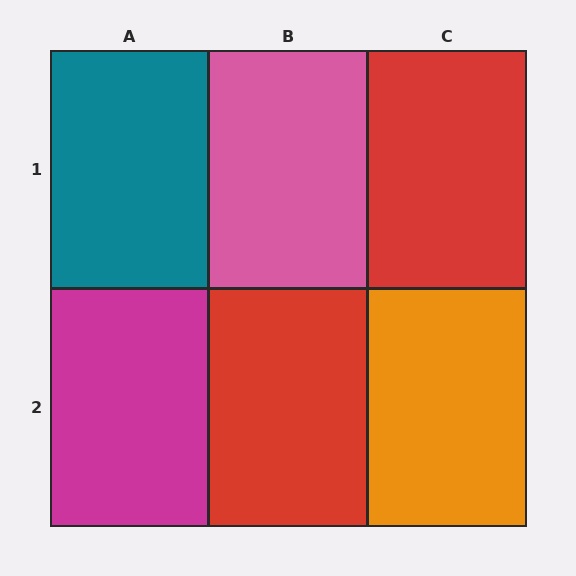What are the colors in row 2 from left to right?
Magenta, red, orange.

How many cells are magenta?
1 cell is magenta.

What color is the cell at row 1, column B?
Pink.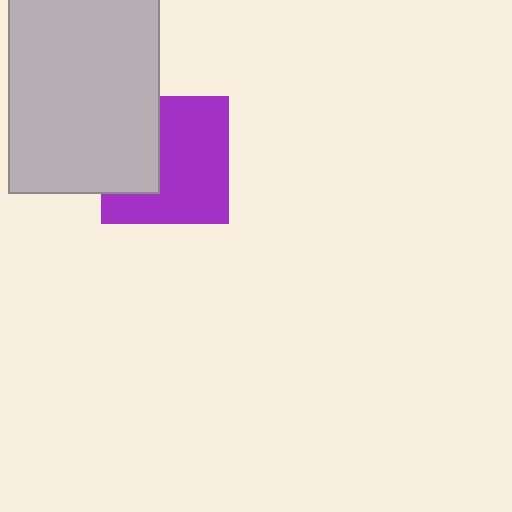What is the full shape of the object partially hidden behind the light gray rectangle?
The partially hidden object is a purple square.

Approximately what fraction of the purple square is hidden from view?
Roughly 35% of the purple square is hidden behind the light gray rectangle.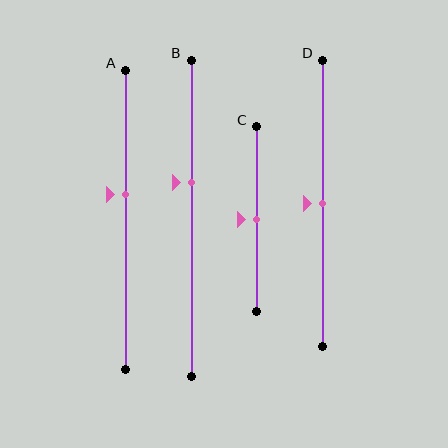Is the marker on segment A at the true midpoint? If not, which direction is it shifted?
No, the marker on segment A is shifted upward by about 9% of the segment length.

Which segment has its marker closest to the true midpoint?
Segment C has its marker closest to the true midpoint.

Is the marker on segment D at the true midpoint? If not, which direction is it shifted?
Yes, the marker on segment D is at the true midpoint.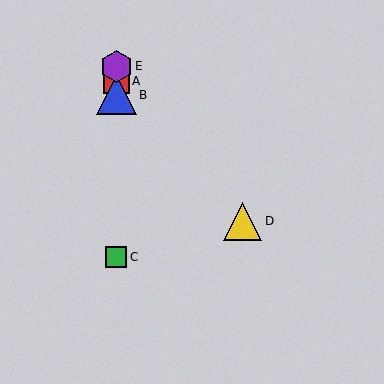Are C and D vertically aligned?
No, C is at x≈116 and D is at x≈243.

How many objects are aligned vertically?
4 objects (A, B, C, E) are aligned vertically.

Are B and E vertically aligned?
Yes, both are at x≈116.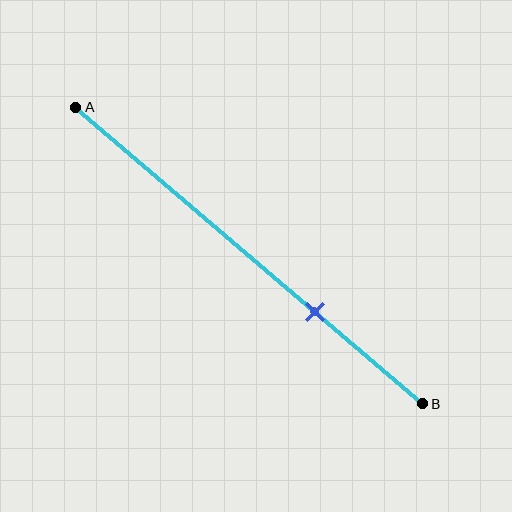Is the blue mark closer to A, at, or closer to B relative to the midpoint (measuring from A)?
The blue mark is closer to point B than the midpoint of segment AB.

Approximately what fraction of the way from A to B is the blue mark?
The blue mark is approximately 70% of the way from A to B.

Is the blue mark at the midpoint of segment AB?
No, the mark is at about 70% from A, not at the 50% midpoint.